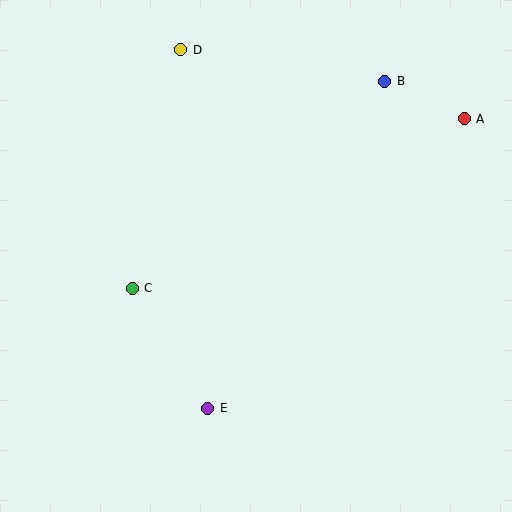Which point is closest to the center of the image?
Point C at (132, 288) is closest to the center.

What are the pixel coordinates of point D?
Point D is at (181, 50).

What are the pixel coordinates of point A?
Point A is at (464, 119).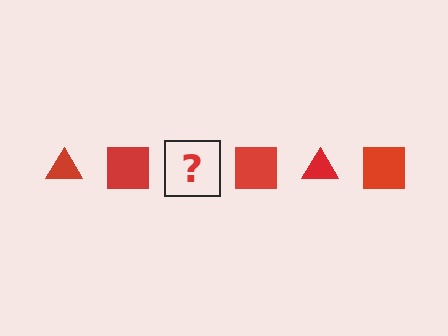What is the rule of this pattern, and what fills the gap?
The rule is that the pattern cycles through triangle, square shapes in red. The gap should be filled with a red triangle.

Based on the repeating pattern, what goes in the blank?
The blank should be a red triangle.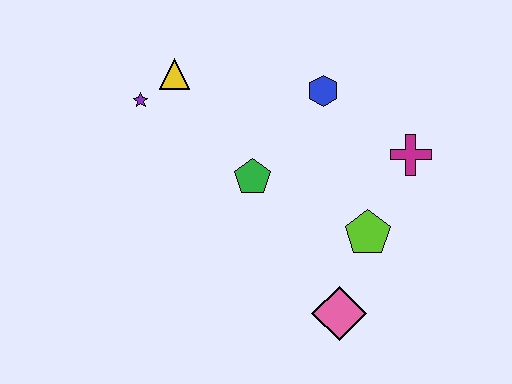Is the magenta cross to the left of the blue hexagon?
No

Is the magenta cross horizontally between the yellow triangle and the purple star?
No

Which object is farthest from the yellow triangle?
The pink diamond is farthest from the yellow triangle.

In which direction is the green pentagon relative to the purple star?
The green pentagon is to the right of the purple star.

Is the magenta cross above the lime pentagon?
Yes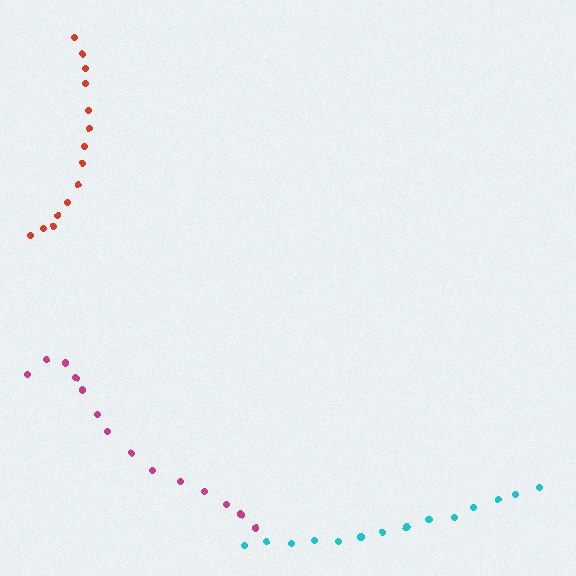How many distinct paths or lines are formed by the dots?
There are 3 distinct paths.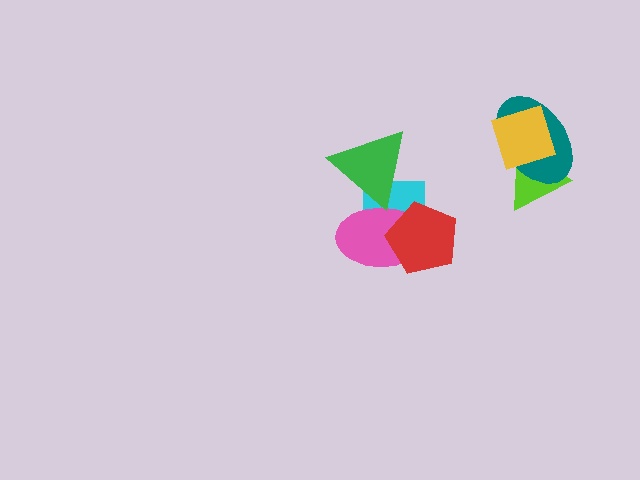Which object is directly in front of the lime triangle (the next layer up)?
The teal ellipse is directly in front of the lime triangle.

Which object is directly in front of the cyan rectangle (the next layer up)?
The pink ellipse is directly in front of the cyan rectangle.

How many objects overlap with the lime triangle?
2 objects overlap with the lime triangle.